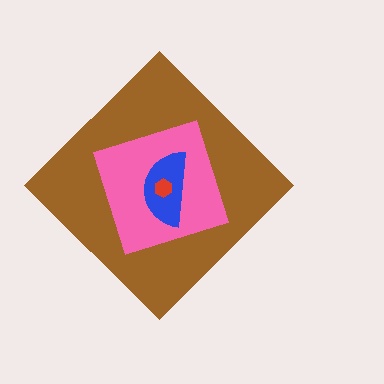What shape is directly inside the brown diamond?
The pink square.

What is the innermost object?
The red hexagon.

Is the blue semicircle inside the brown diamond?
Yes.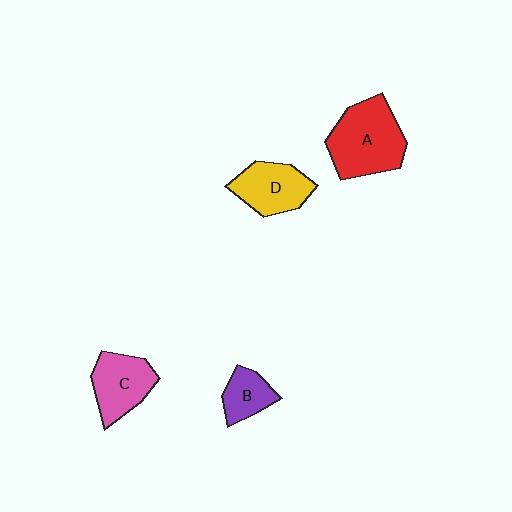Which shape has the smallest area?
Shape B (purple).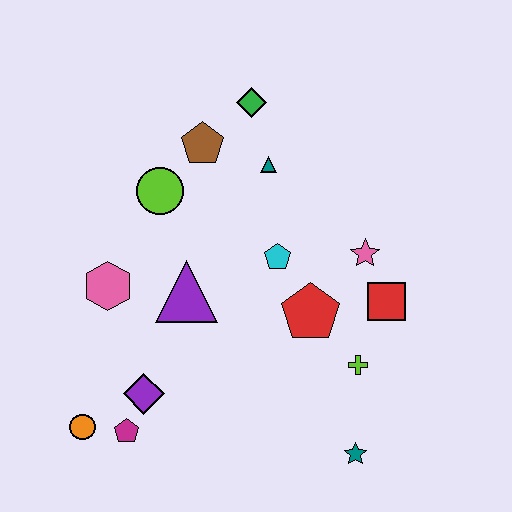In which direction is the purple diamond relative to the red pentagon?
The purple diamond is to the left of the red pentagon.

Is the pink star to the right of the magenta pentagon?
Yes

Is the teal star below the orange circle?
Yes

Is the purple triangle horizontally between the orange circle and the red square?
Yes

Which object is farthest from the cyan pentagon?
The orange circle is farthest from the cyan pentagon.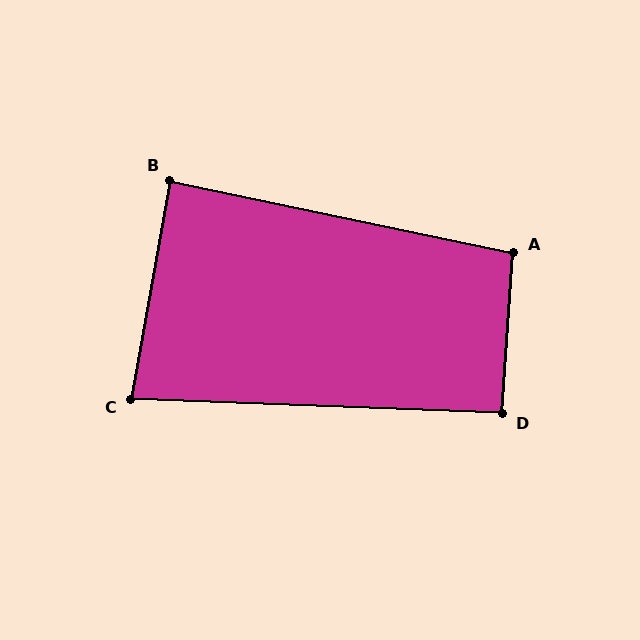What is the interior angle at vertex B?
Approximately 88 degrees (approximately right).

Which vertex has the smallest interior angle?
C, at approximately 82 degrees.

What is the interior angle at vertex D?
Approximately 92 degrees (approximately right).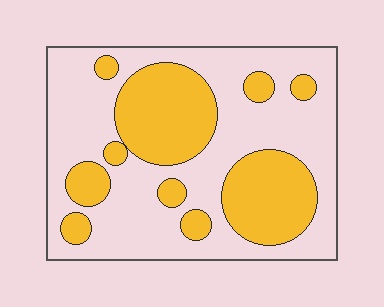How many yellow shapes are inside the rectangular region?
10.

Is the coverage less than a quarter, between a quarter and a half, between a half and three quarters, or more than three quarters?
Between a quarter and a half.